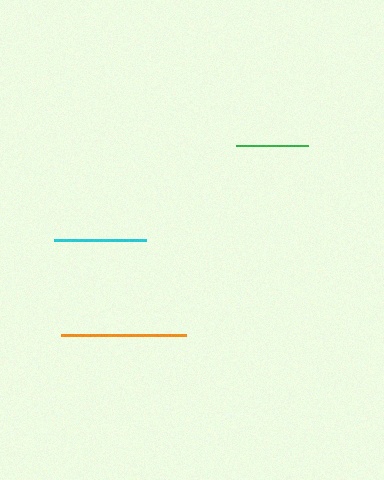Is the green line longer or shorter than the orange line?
The orange line is longer than the green line.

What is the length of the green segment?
The green segment is approximately 72 pixels long.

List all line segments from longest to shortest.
From longest to shortest: orange, cyan, green.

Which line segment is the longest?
The orange line is the longest at approximately 125 pixels.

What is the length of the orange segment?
The orange segment is approximately 125 pixels long.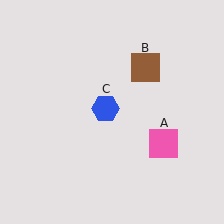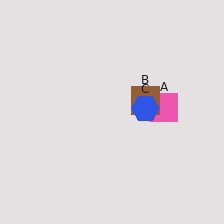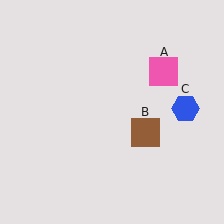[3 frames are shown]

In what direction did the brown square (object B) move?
The brown square (object B) moved down.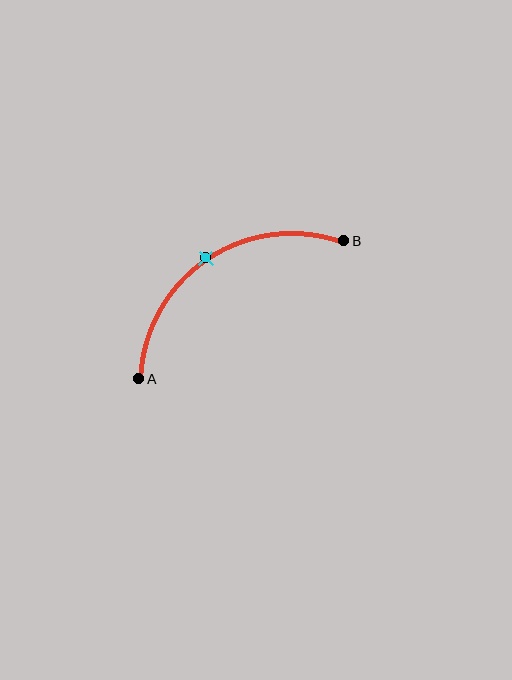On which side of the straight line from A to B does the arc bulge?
The arc bulges above and to the left of the straight line connecting A and B.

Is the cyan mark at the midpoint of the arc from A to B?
Yes. The cyan mark lies on the arc at equal arc-length from both A and B — it is the arc midpoint.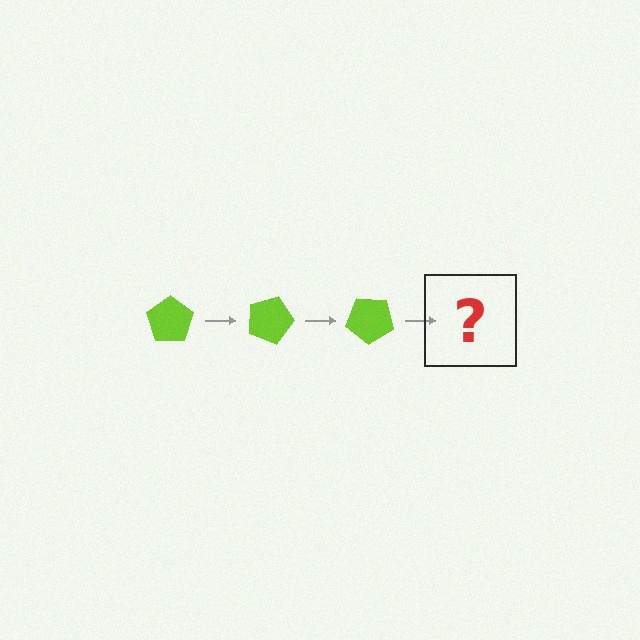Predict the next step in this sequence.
The next step is a lime pentagon rotated 60 degrees.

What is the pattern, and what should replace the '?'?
The pattern is that the pentagon rotates 20 degrees each step. The '?' should be a lime pentagon rotated 60 degrees.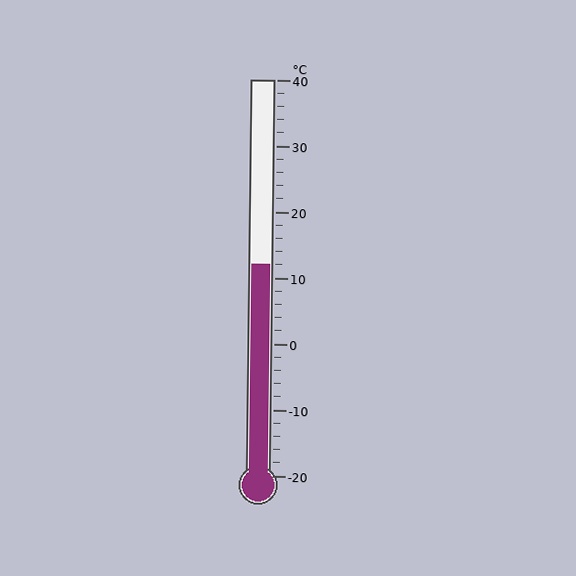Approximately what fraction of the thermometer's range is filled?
The thermometer is filled to approximately 55% of its range.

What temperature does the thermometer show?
The thermometer shows approximately 12°C.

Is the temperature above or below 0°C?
The temperature is above 0°C.